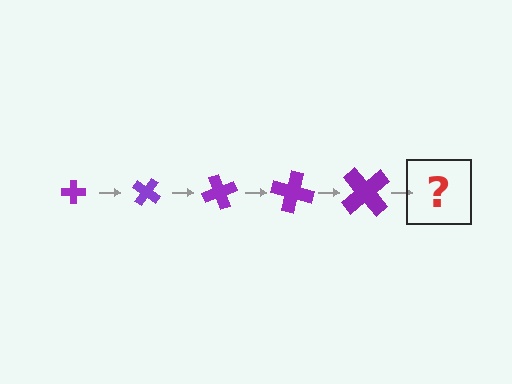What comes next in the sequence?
The next element should be a cross, larger than the previous one and rotated 175 degrees from the start.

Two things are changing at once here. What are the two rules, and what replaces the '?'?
The two rules are that the cross grows larger each step and it rotates 35 degrees each step. The '?' should be a cross, larger than the previous one and rotated 175 degrees from the start.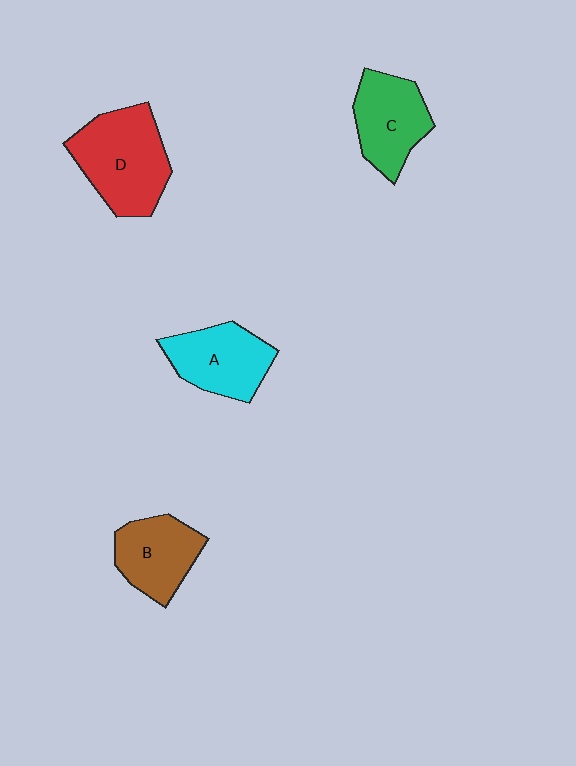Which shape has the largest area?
Shape D (red).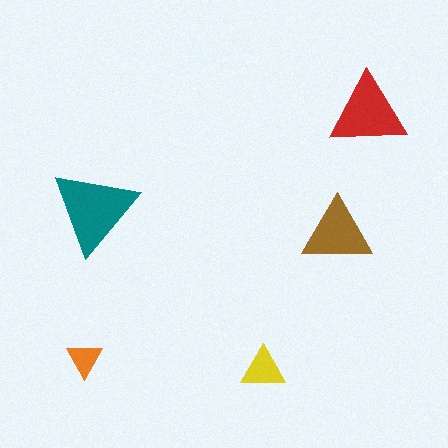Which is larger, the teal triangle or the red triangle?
The teal one.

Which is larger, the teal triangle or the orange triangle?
The teal one.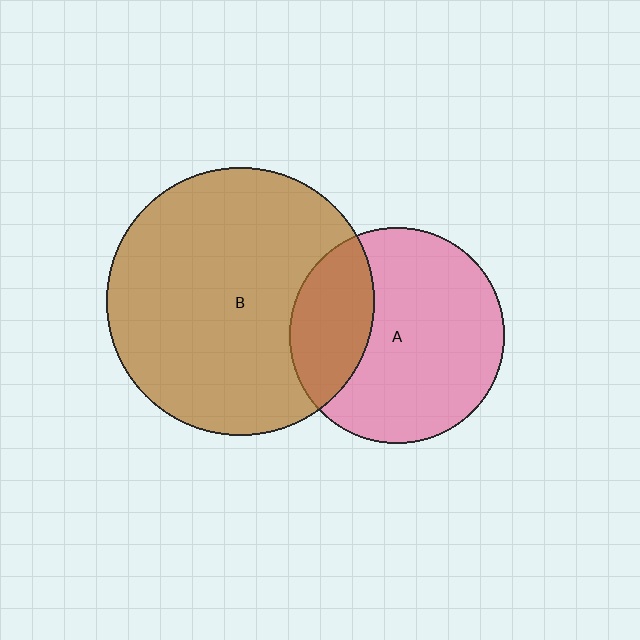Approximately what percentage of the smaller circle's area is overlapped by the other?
Approximately 30%.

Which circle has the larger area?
Circle B (brown).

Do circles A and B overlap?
Yes.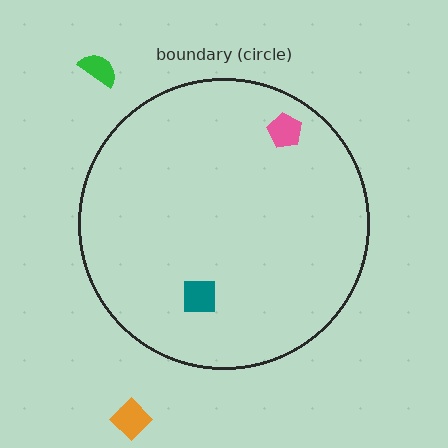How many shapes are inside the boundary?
2 inside, 2 outside.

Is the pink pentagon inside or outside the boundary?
Inside.